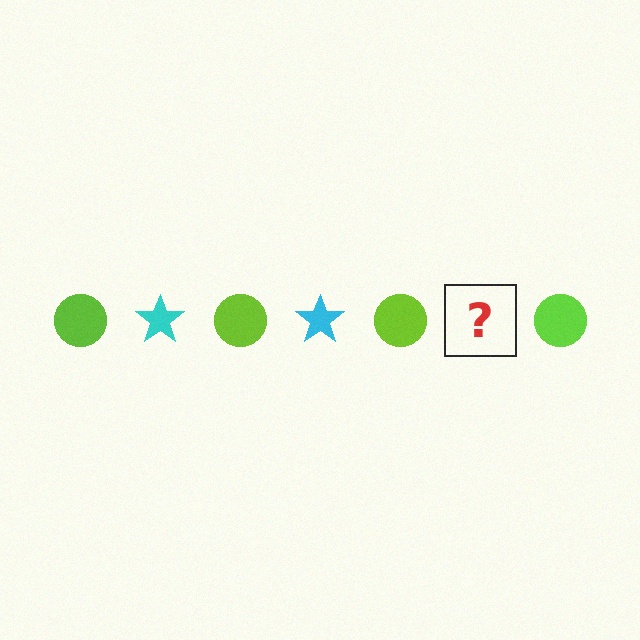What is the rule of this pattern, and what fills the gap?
The rule is that the pattern alternates between lime circle and cyan star. The gap should be filled with a cyan star.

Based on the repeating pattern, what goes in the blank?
The blank should be a cyan star.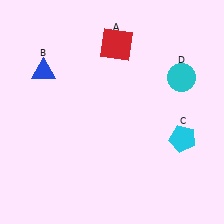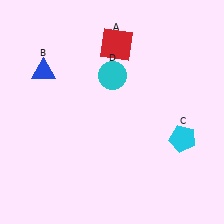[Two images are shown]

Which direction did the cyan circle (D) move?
The cyan circle (D) moved left.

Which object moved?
The cyan circle (D) moved left.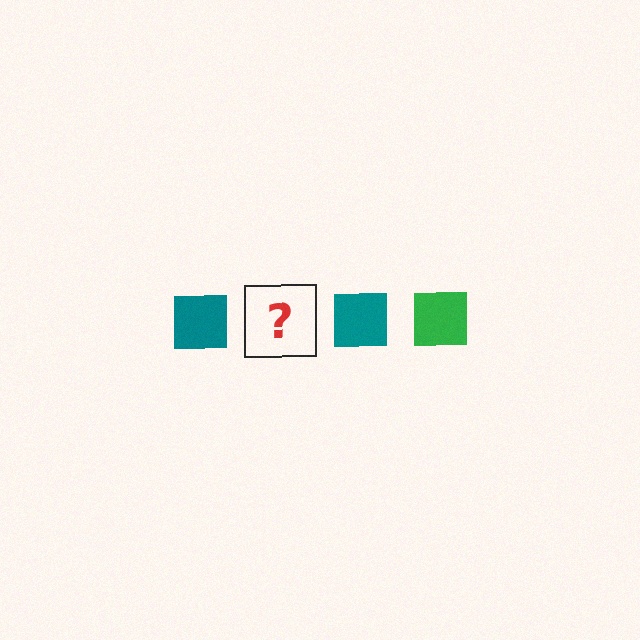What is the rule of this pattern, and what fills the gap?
The rule is that the pattern cycles through teal, green squares. The gap should be filled with a green square.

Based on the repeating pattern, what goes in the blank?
The blank should be a green square.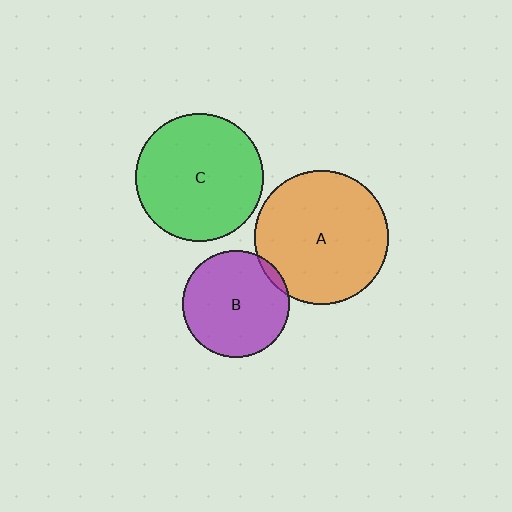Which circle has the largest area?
Circle A (orange).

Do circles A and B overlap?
Yes.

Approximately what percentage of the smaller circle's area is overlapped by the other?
Approximately 5%.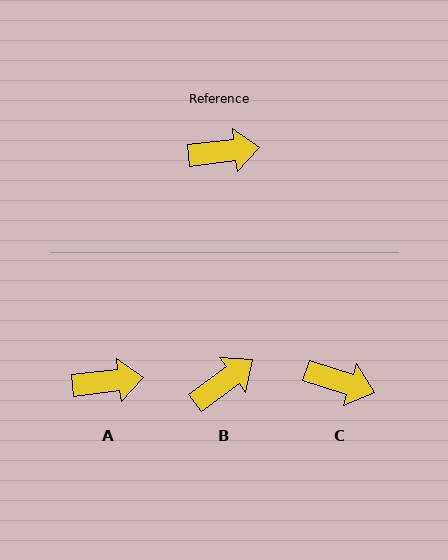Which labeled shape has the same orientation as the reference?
A.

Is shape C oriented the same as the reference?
No, it is off by about 24 degrees.